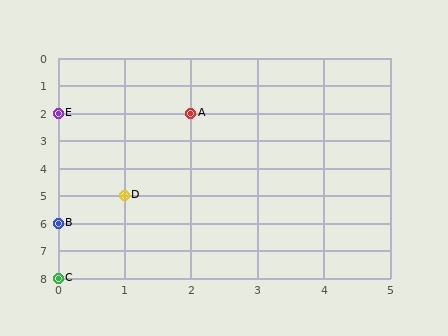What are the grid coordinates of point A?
Point A is at grid coordinates (2, 2).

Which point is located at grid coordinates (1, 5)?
Point D is at (1, 5).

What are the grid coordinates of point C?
Point C is at grid coordinates (0, 8).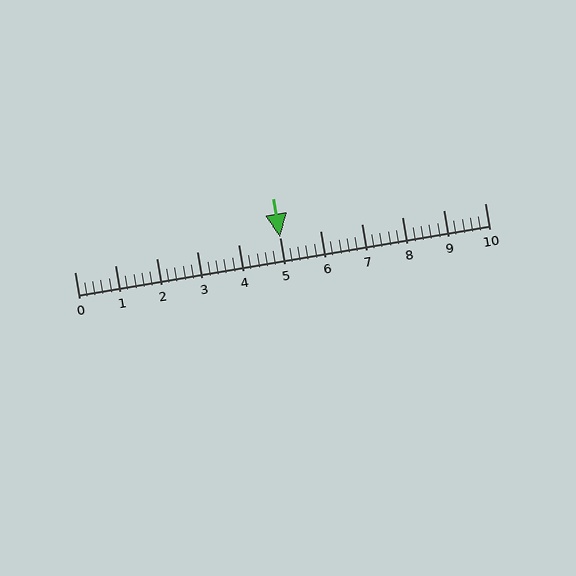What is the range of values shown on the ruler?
The ruler shows values from 0 to 10.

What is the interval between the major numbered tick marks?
The major tick marks are spaced 1 units apart.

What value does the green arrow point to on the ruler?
The green arrow points to approximately 5.0.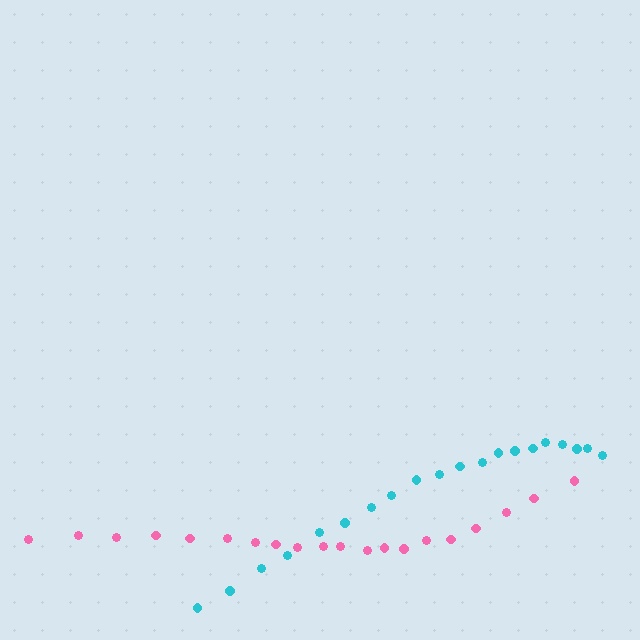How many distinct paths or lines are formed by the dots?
There are 2 distinct paths.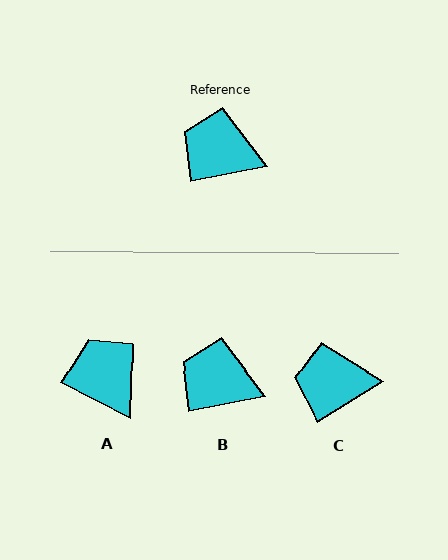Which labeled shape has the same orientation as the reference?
B.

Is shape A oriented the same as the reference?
No, it is off by about 39 degrees.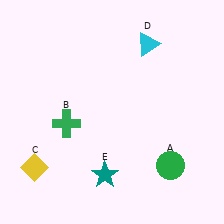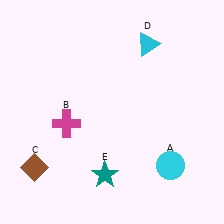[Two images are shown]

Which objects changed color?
A changed from green to cyan. B changed from green to magenta. C changed from yellow to brown.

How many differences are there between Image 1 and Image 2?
There are 3 differences between the two images.